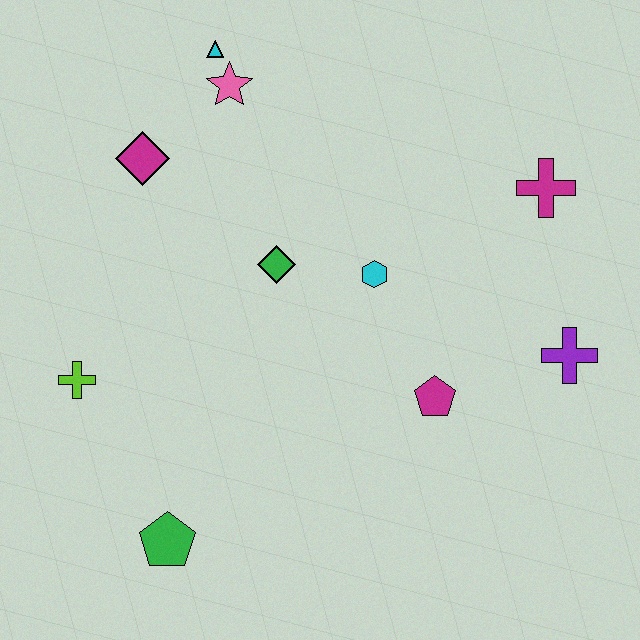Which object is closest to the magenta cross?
The purple cross is closest to the magenta cross.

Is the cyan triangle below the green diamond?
No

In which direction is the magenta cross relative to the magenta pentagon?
The magenta cross is above the magenta pentagon.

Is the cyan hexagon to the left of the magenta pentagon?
Yes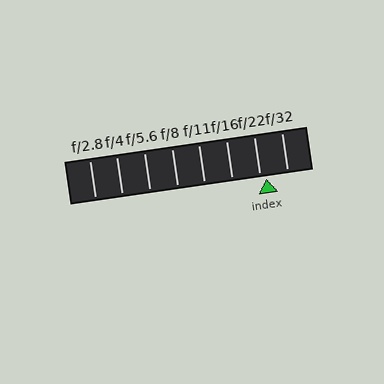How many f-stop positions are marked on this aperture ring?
There are 8 f-stop positions marked.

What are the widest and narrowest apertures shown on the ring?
The widest aperture shown is f/2.8 and the narrowest is f/32.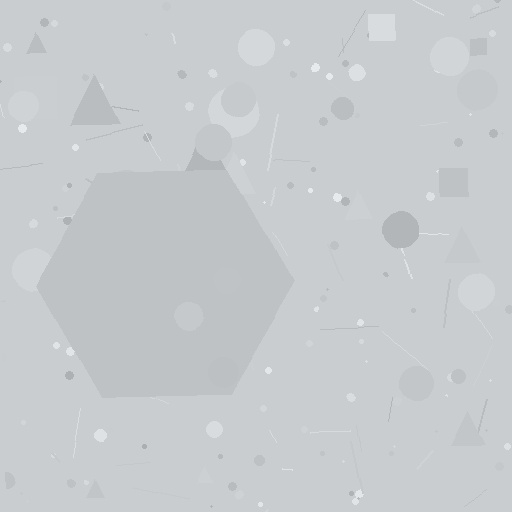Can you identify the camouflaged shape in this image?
The camouflaged shape is a hexagon.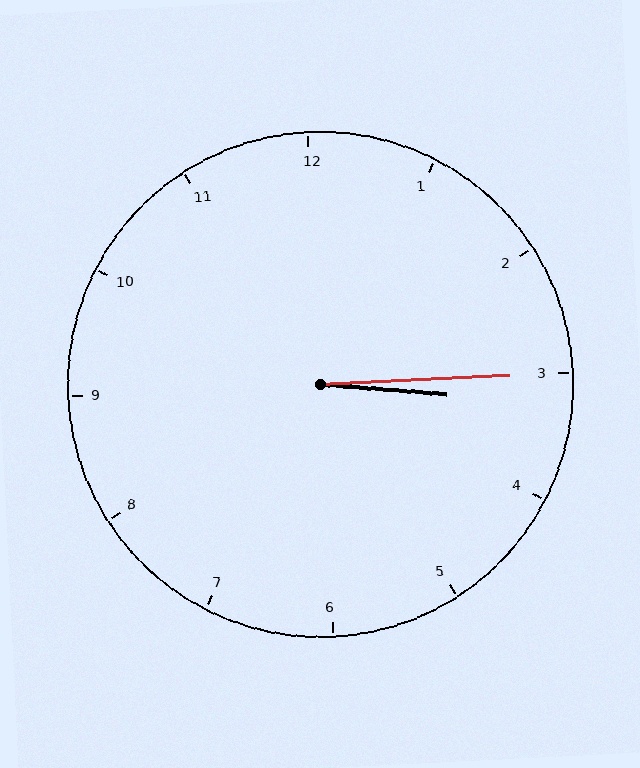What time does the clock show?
3:15.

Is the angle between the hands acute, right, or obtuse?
It is acute.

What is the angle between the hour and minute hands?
Approximately 8 degrees.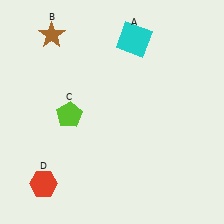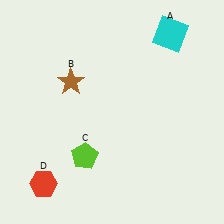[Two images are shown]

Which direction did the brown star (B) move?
The brown star (B) moved down.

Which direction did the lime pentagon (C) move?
The lime pentagon (C) moved down.